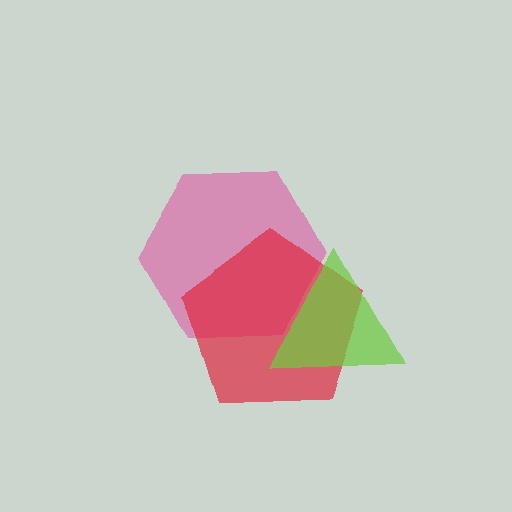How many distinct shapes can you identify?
There are 3 distinct shapes: a pink hexagon, a red pentagon, a lime triangle.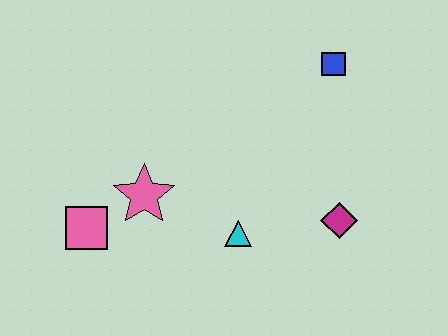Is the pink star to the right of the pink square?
Yes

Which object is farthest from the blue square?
The pink square is farthest from the blue square.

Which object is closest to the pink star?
The pink square is closest to the pink star.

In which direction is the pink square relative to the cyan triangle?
The pink square is to the left of the cyan triangle.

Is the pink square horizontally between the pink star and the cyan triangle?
No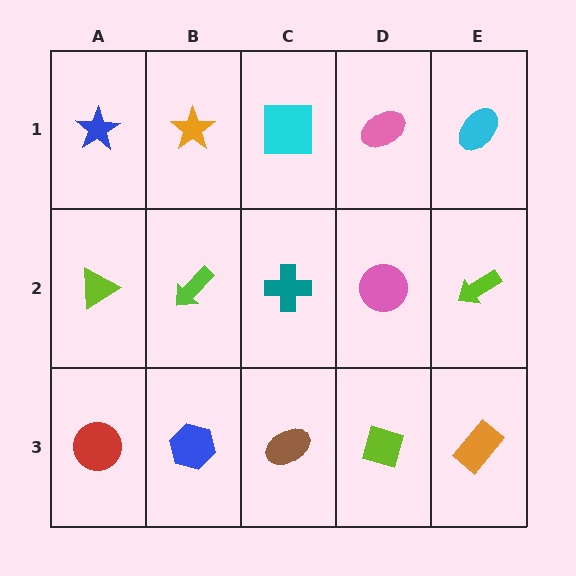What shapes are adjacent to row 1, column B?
A lime arrow (row 2, column B), a blue star (row 1, column A), a cyan square (row 1, column C).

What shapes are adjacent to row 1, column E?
A lime arrow (row 2, column E), a pink ellipse (row 1, column D).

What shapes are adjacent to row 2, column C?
A cyan square (row 1, column C), a brown ellipse (row 3, column C), a lime arrow (row 2, column B), a pink circle (row 2, column D).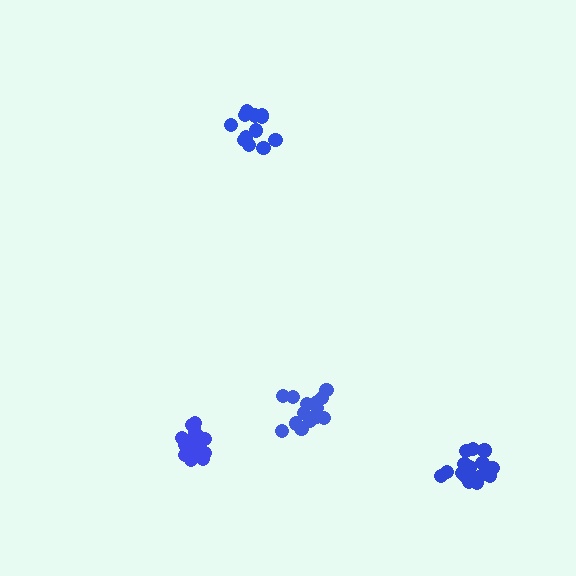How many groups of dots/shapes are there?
There are 4 groups.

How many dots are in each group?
Group 1: 18 dots, Group 2: 12 dots, Group 3: 15 dots, Group 4: 15 dots (60 total).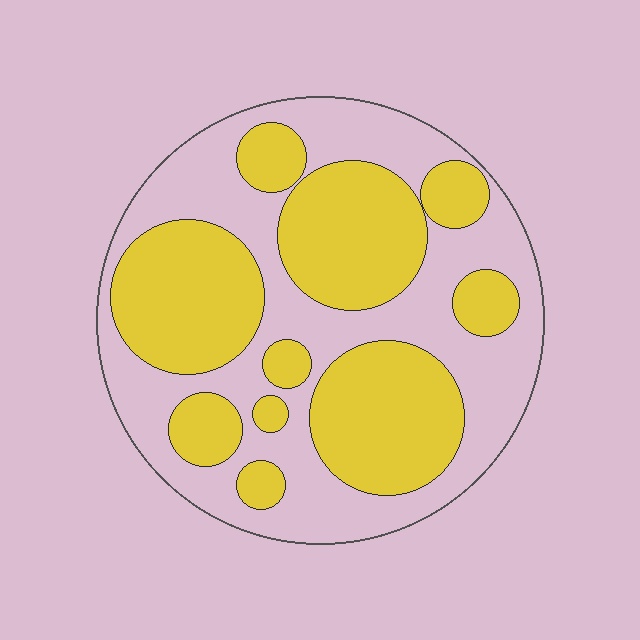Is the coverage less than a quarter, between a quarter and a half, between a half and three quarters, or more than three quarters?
Between a quarter and a half.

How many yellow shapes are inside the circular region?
10.